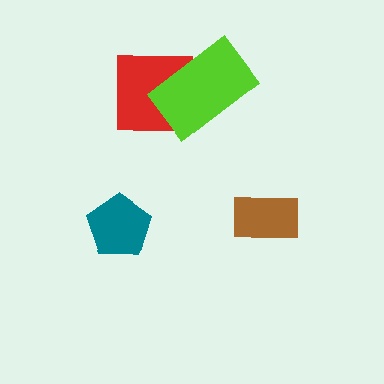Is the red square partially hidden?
Yes, it is partially covered by another shape.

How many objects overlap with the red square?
1 object overlaps with the red square.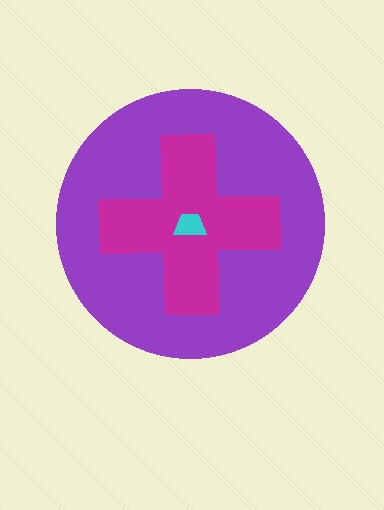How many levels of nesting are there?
3.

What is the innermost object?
The cyan trapezoid.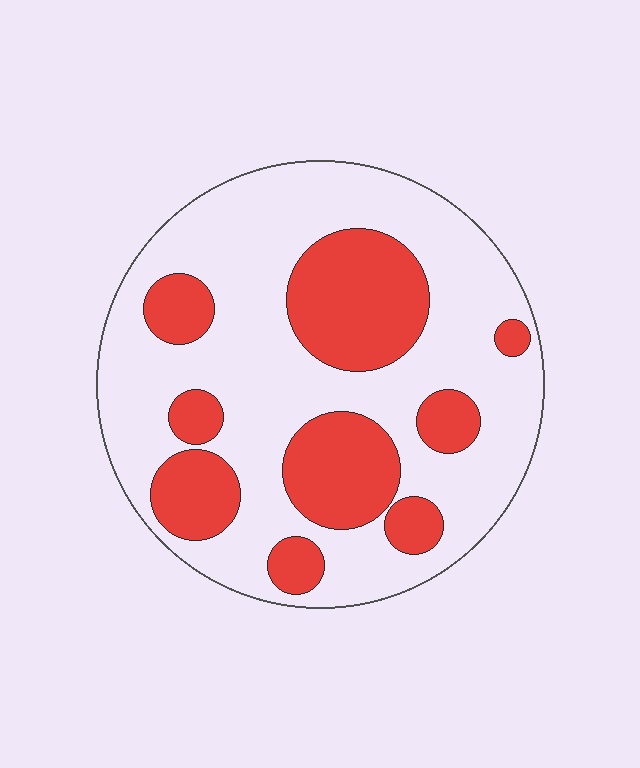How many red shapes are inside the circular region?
9.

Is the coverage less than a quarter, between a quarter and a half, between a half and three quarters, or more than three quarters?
Between a quarter and a half.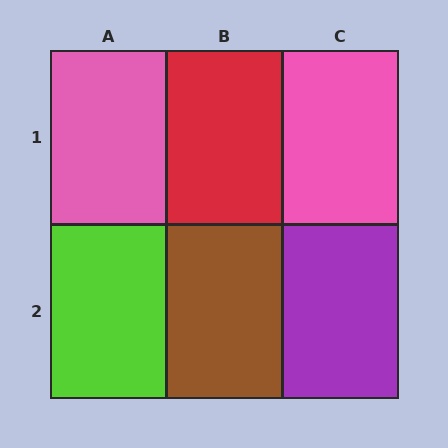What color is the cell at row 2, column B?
Brown.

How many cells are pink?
2 cells are pink.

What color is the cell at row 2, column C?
Purple.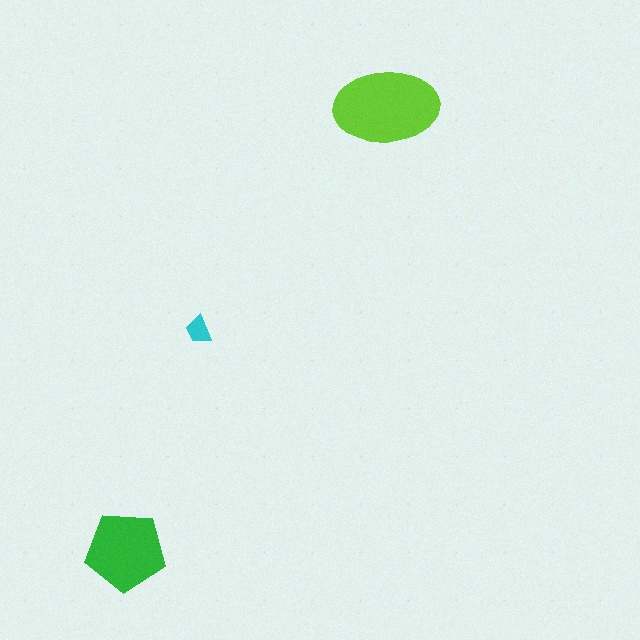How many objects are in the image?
There are 3 objects in the image.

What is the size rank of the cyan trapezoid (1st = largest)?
3rd.